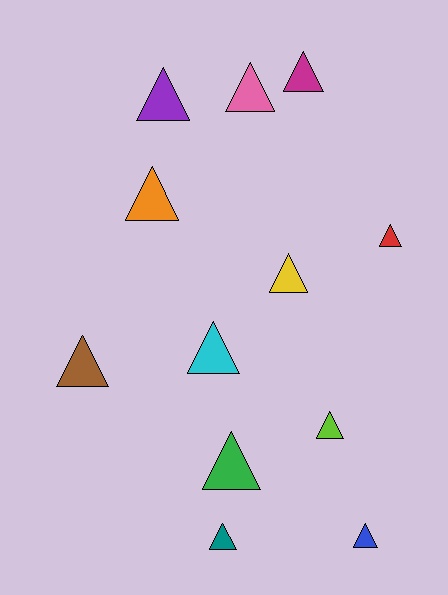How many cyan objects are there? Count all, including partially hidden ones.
There is 1 cyan object.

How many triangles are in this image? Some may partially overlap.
There are 12 triangles.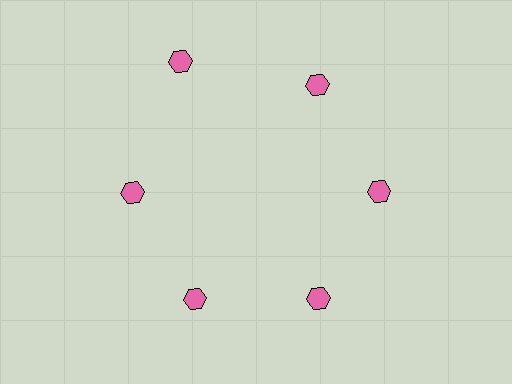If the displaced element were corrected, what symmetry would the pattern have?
It would have 6-fold rotational symmetry — the pattern would map onto itself every 60 degrees.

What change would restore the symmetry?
The symmetry would be restored by moving it inward, back onto the ring so that all 6 hexagons sit at equal angles and equal distance from the center.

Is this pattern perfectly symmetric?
No. The 6 pink hexagons are arranged in a ring, but one element near the 11 o'clock position is pushed outward from the center, breaking the 6-fold rotational symmetry.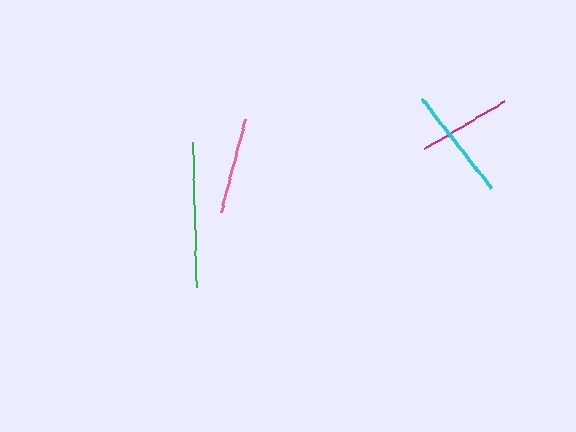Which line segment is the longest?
The green line is the longest at approximately 145 pixels.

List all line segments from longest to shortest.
From longest to shortest: green, cyan, pink, magenta.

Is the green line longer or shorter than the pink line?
The green line is longer than the pink line.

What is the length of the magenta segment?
The magenta segment is approximately 92 pixels long.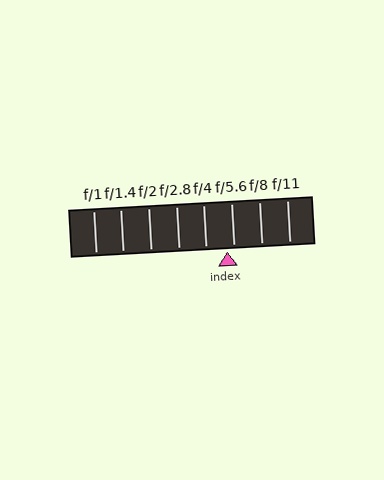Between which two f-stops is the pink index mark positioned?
The index mark is between f/4 and f/5.6.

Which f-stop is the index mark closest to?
The index mark is closest to f/5.6.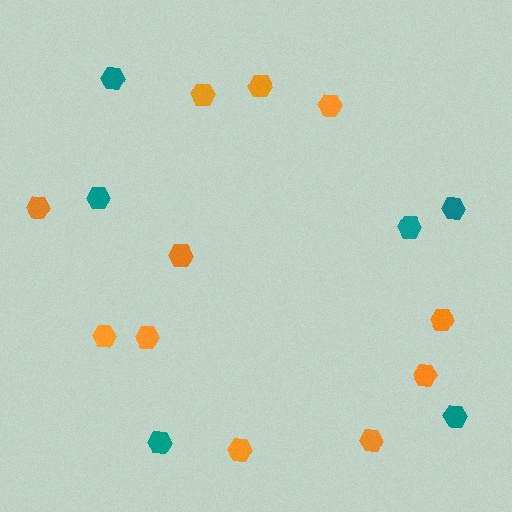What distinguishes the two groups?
There are 2 groups: one group of orange hexagons (11) and one group of teal hexagons (6).